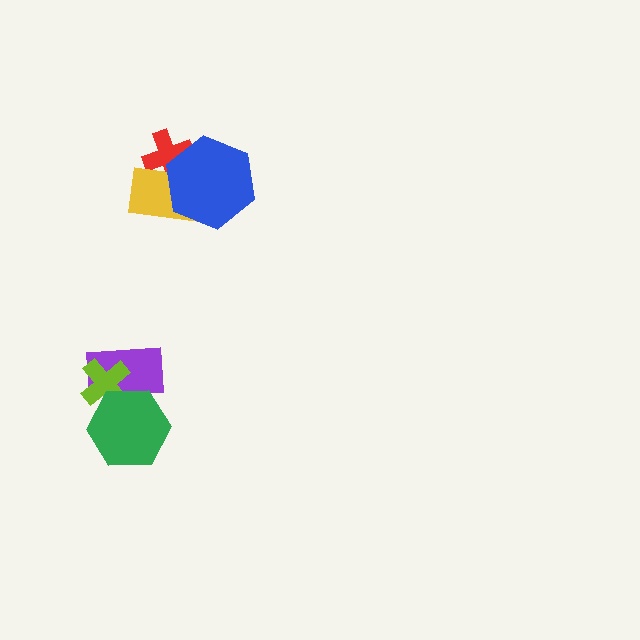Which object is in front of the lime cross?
The green hexagon is in front of the lime cross.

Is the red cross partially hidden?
Yes, it is partially covered by another shape.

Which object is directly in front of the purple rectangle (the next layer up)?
The lime cross is directly in front of the purple rectangle.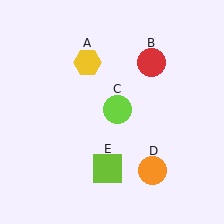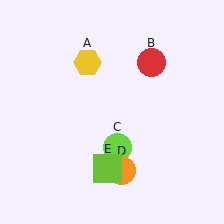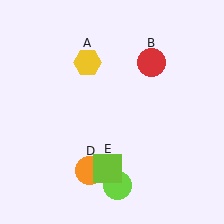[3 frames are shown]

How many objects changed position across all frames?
2 objects changed position: lime circle (object C), orange circle (object D).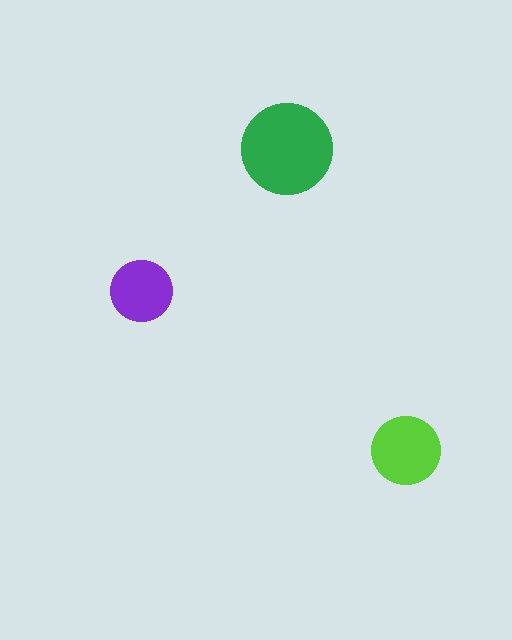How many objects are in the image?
There are 3 objects in the image.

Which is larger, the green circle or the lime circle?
The green one.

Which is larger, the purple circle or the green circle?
The green one.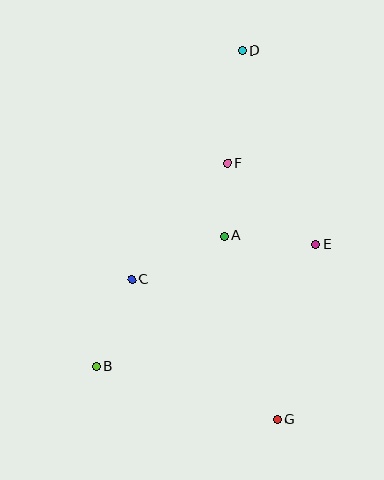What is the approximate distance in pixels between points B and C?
The distance between B and C is approximately 94 pixels.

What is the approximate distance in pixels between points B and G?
The distance between B and G is approximately 189 pixels.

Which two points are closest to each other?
Points A and F are closest to each other.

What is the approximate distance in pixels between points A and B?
The distance between A and B is approximately 183 pixels.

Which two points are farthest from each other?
Points D and G are farthest from each other.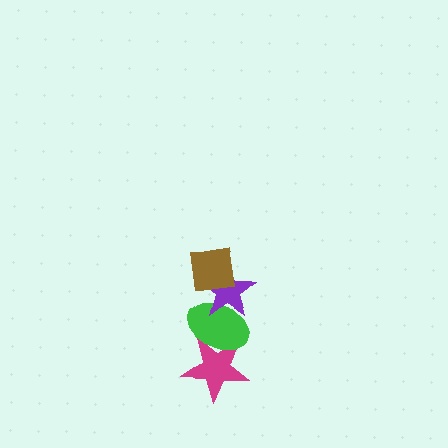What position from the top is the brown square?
The brown square is 1st from the top.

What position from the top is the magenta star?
The magenta star is 4th from the top.